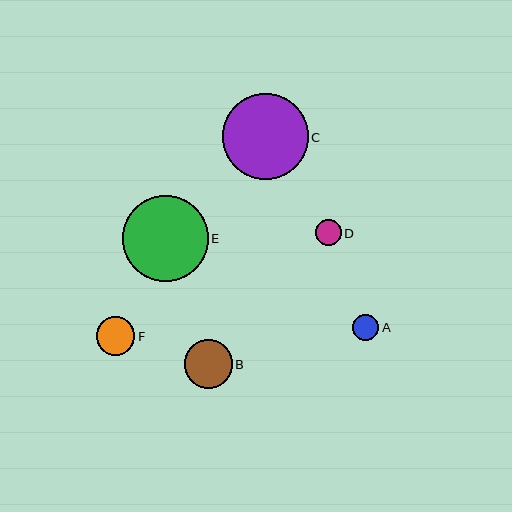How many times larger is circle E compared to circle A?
Circle E is approximately 3.3 times the size of circle A.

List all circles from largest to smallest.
From largest to smallest: C, E, B, F, A, D.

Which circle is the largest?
Circle C is the largest with a size of approximately 86 pixels.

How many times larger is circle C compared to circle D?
Circle C is approximately 3.4 times the size of circle D.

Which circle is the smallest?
Circle D is the smallest with a size of approximately 25 pixels.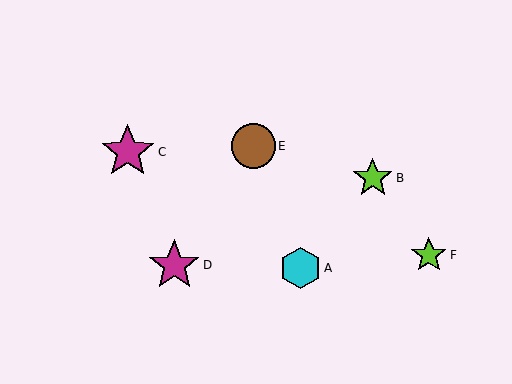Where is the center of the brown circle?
The center of the brown circle is at (253, 146).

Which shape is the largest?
The magenta star (labeled C) is the largest.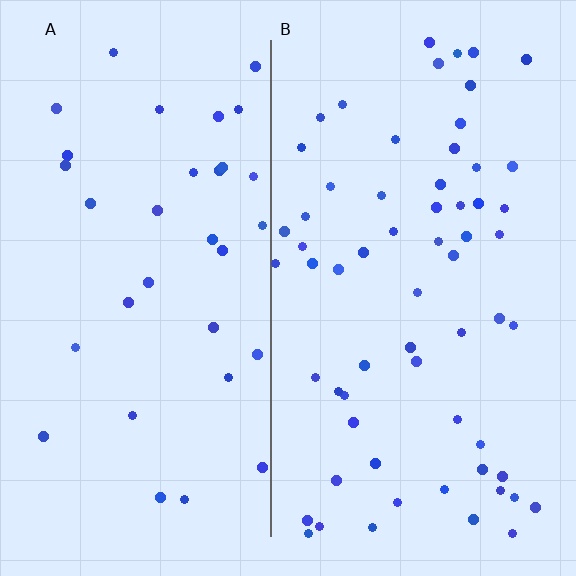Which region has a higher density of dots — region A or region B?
B (the right).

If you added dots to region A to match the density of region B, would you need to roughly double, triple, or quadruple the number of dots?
Approximately double.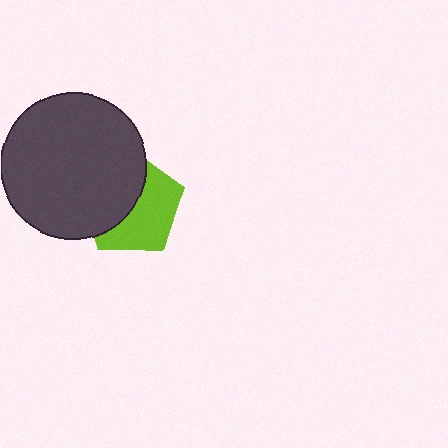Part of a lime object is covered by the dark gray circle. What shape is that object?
It is a pentagon.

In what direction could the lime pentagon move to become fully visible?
The lime pentagon could move right. That would shift it out from behind the dark gray circle entirely.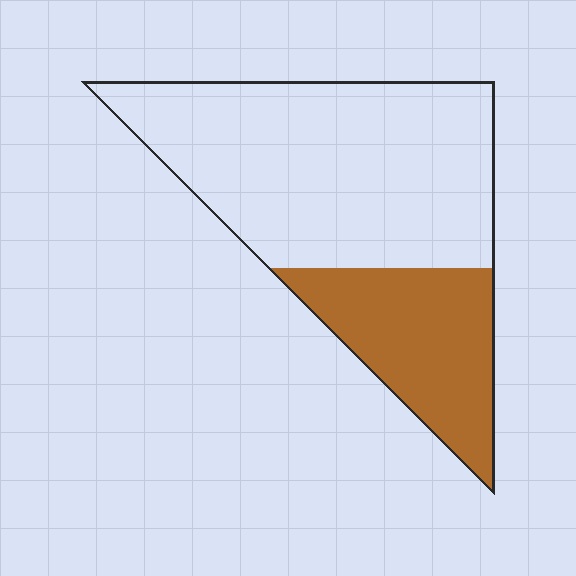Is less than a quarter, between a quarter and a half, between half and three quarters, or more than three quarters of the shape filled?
Between a quarter and a half.